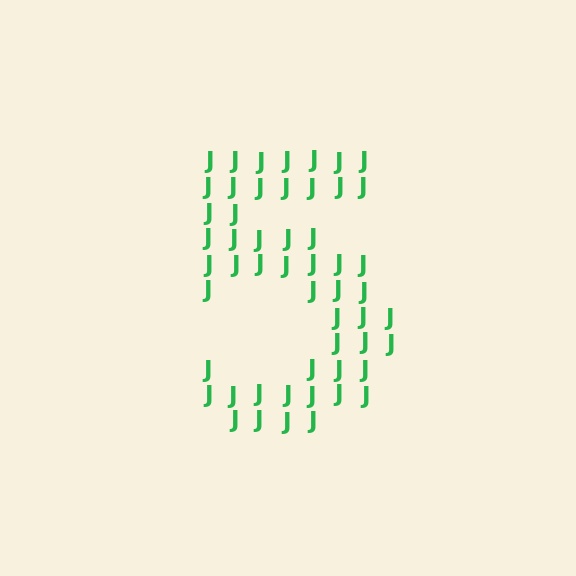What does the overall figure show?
The overall figure shows the digit 5.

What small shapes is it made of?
It is made of small letter J's.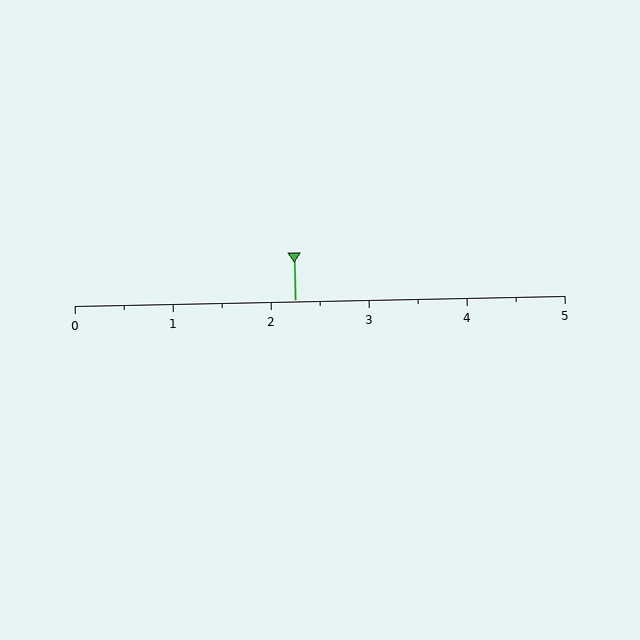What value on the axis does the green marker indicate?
The marker indicates approximately 2.2.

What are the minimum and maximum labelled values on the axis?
The axis runs from 0 to 5.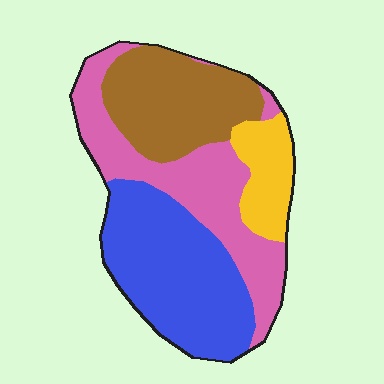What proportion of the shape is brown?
Brown takes up about one quarter (1/4) of the shape.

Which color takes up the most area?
Blue, at roughly 35%.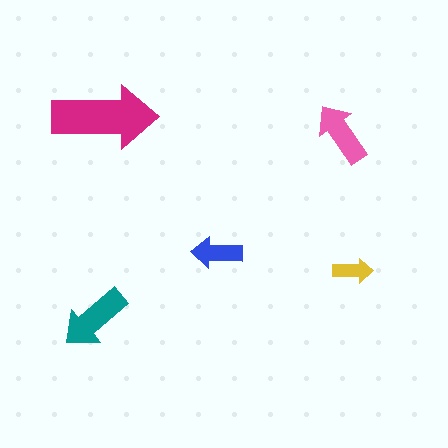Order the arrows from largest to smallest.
the magenta one, the teal one, the pink one, the blue one, the yellow one.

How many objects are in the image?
There are 5 objects in the image.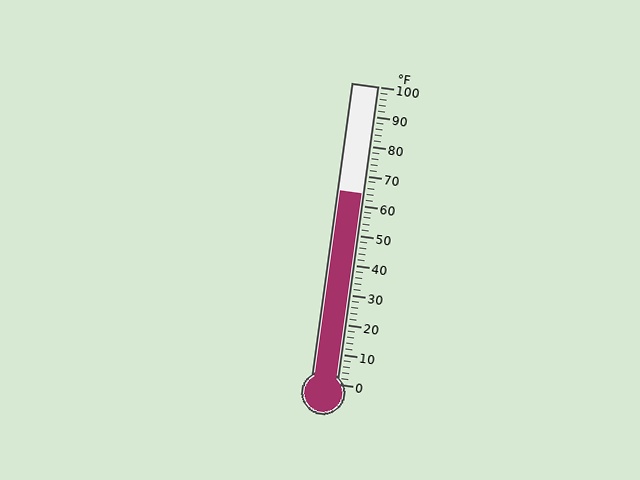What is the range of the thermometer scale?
The thermometer scale ranges from 0°F to 100°F.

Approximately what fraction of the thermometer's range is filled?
The thermometer is filled to approximately 65% of its range.